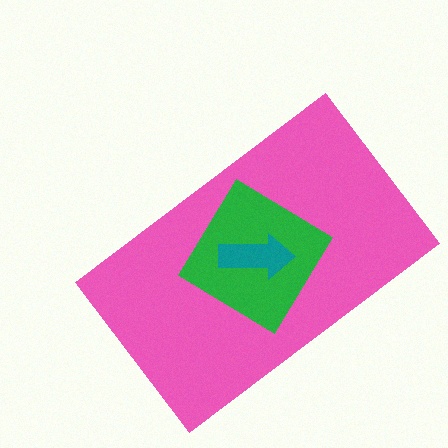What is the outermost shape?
The pink rectangle.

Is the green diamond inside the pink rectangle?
Yes.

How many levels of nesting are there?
3.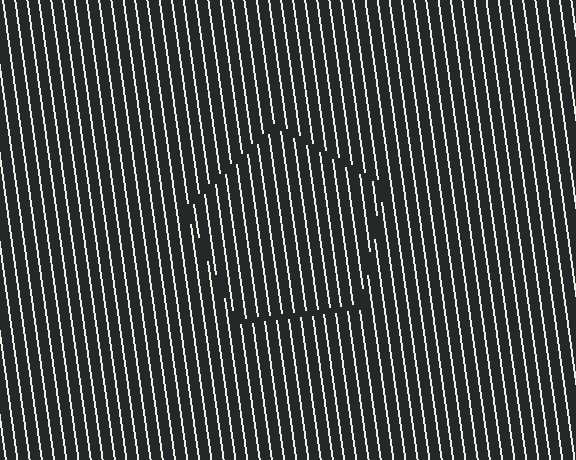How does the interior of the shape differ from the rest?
The interior of the shape contains the same grating, shifted by half a period — the contour is defined by the phase discontinuity where line-ends from the inner and outer gratings abut.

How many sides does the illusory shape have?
5 sides — the line-ends trace a pentagon.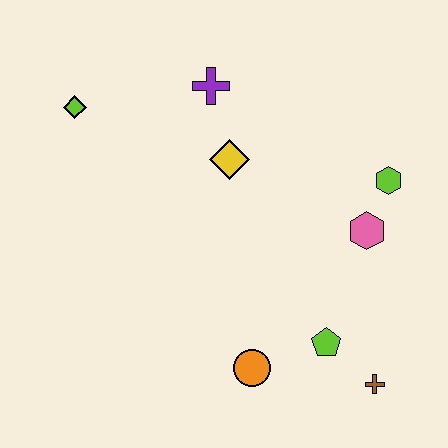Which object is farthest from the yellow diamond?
The brown cross is farthest from the yellow diamond.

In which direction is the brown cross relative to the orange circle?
The brown cross is to the right of the orange circle.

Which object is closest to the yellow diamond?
The purple cross is closest to the yellow diamond.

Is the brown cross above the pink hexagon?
No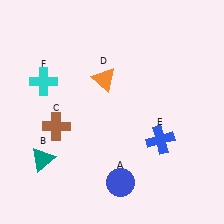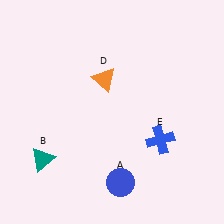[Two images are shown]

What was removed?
The brown cross (C), the cyan cross (F) were removed in Image 2.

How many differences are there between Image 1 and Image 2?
There are 2 differences between the two images.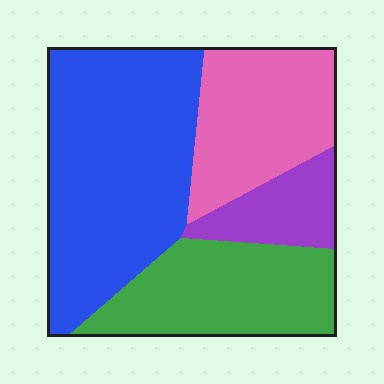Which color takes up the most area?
Blue, at roughly 45%.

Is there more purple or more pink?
Pink.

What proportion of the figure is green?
Green covers about 25% of the figure.